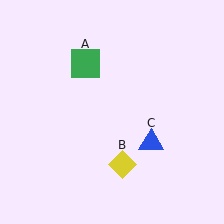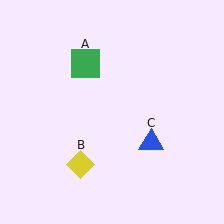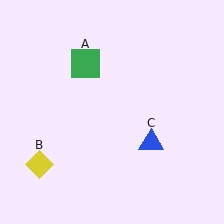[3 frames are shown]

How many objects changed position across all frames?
1 object changed position: yellow diamond (object B).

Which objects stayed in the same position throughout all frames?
Green square (object A) and blue triangle (object C) remained stationary.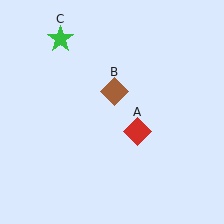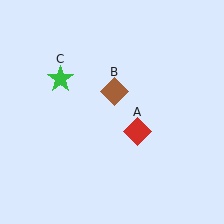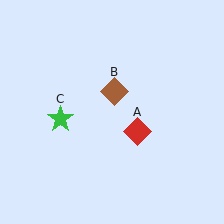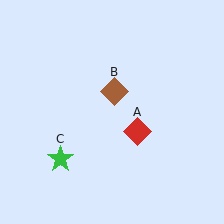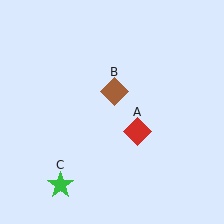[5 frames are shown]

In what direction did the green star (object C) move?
The green star (object C) moved down.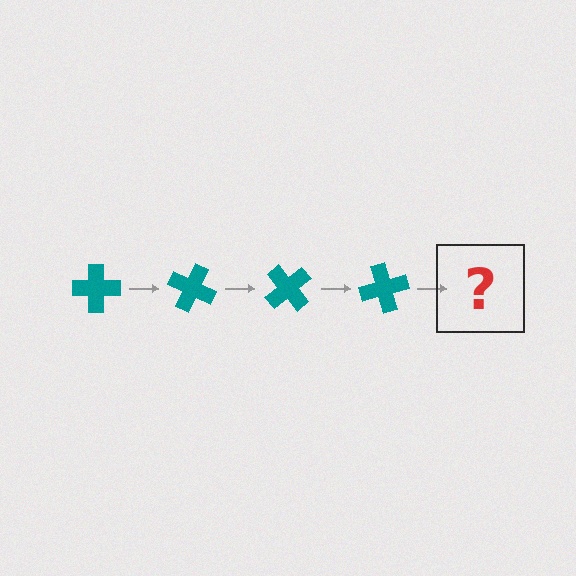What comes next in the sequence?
The next element should be a teal cross rotated 100 degrees.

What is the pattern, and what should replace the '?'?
The pattern is that the cross rotates 25 degrees each step. The '?' should be a teal cross rotated 100 degrees.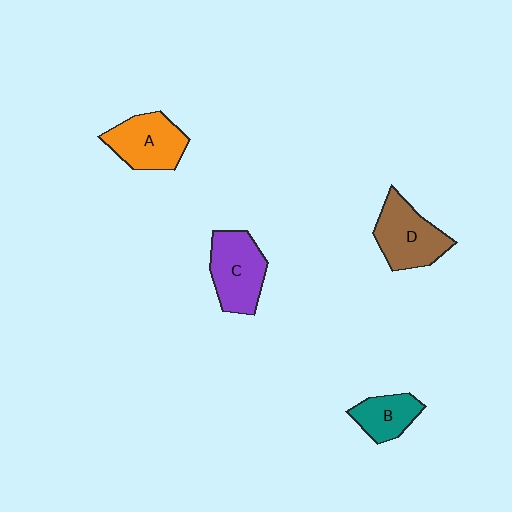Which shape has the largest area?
Shape C (purple).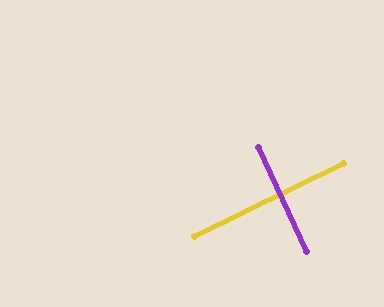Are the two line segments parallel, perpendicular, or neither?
Perpendicular — they meet at approximately 88°.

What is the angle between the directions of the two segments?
Approximately 88 degrees.